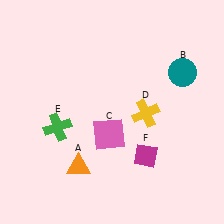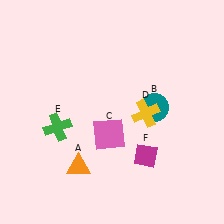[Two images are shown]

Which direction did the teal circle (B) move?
The teal circle (B) moved down.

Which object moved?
The teal circle (B) moved down.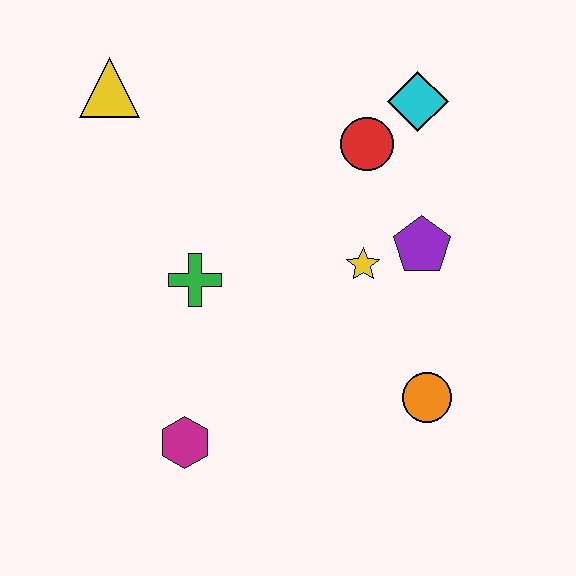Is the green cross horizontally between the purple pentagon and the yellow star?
No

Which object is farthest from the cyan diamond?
The magenta hexagon is farthest from the cyan diamond.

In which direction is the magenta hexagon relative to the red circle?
The magenta hexagon is below the red circle.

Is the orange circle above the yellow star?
No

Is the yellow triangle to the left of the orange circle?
Yes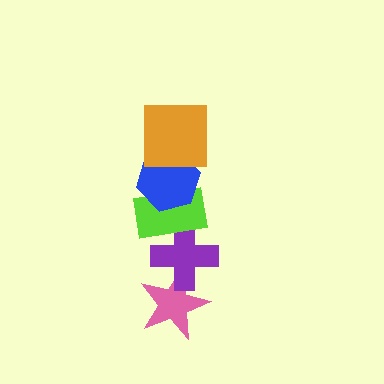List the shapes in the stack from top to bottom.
From top to bottom: the orange square, the blue hexagon, the lime rectangle, the purple cross, the pink star.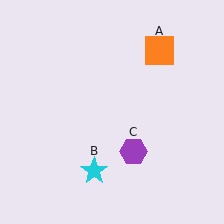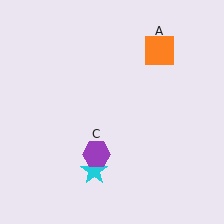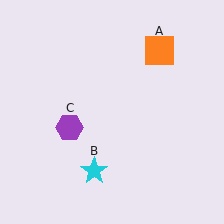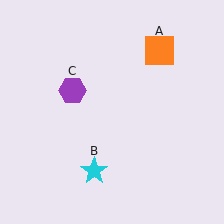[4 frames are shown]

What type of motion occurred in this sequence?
The purple hexagon (object C) rotated clockwise around the center of the scene.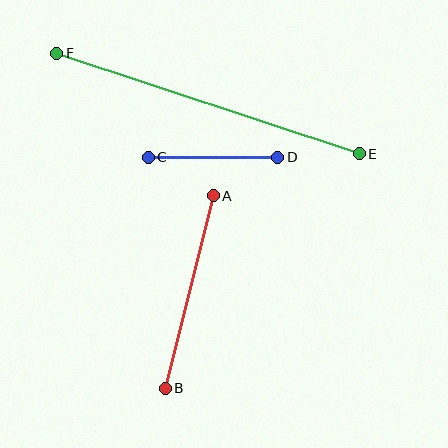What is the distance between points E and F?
The distance is approximately 319 pixels.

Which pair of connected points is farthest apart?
Points E and F are farthest apart.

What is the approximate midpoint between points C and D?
The midpoint is at approximately (213, 157) pixels.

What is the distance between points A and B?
The distance is approximately 199 pixels.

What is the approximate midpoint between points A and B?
The midpoint is at approximately (189, 292) pixels.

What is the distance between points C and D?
The distance is approximately 129 pixels.